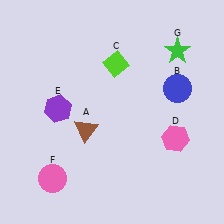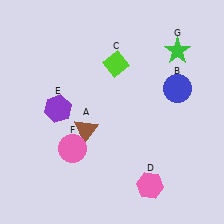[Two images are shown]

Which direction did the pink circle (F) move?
The pink circle (F) moved up.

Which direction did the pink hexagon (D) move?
The pink hexagon (D) moved down.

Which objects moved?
The objects that moved are: the pink hexagon (D), the pink circle (F).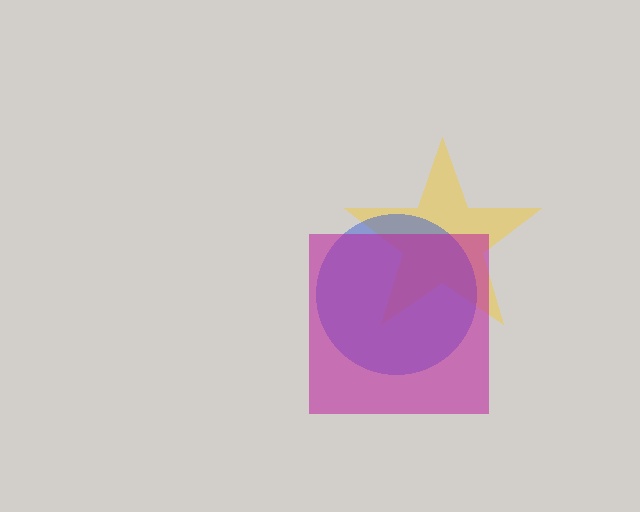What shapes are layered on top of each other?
The layered shapes are: a yellow star, a blue circle, a magenta square.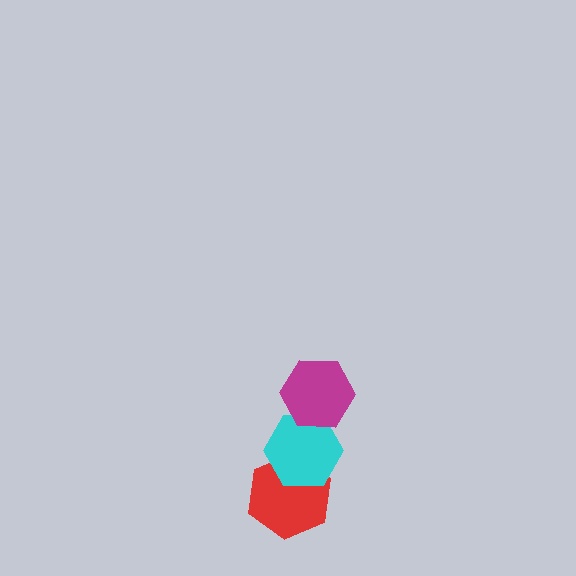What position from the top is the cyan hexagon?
The cyan hexagon is 2nd from the top.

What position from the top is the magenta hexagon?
The magenta hexagon is 1st from the top.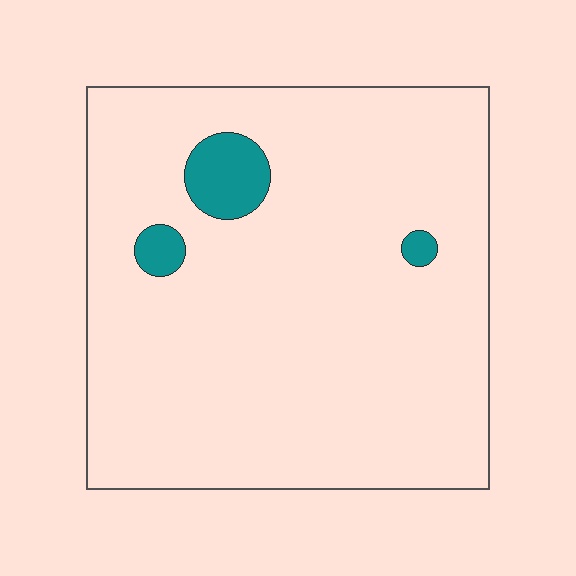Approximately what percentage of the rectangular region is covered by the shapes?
Approximately 5%.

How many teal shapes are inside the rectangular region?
3.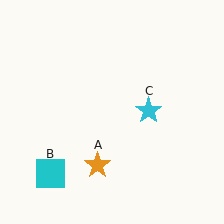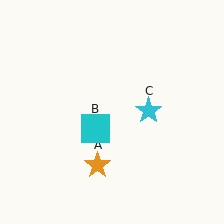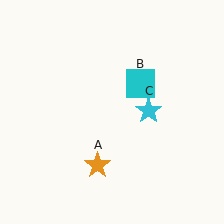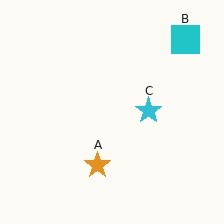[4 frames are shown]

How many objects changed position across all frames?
1 object changed position: cyan square (object B).